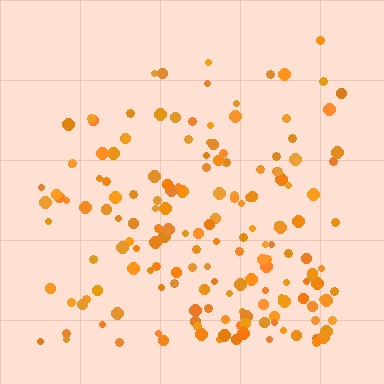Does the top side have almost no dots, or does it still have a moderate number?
Still a moderate number, just noticeably fewer than the bottom.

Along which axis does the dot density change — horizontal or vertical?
Vertical.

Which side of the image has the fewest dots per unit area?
The top.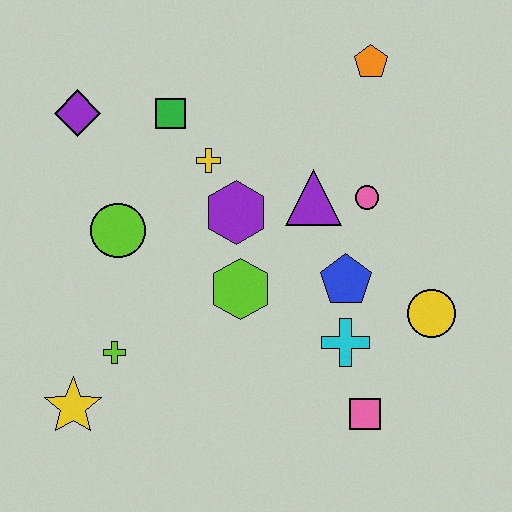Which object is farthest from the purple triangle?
The yellow star is farthest from the purple triangle.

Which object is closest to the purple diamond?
The green square is closest to the purple diamond.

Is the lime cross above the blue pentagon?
No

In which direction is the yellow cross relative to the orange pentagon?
The yellow cross is to the left of the orange pentagon.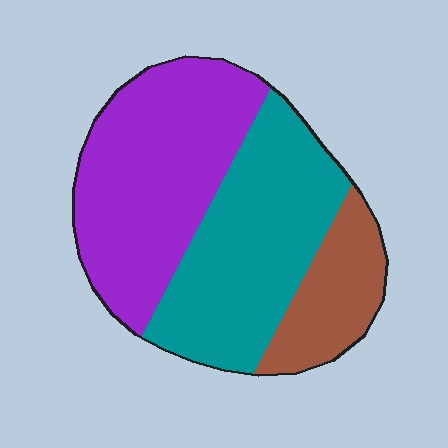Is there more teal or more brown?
Teal.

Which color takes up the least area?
Brown, at roughly 15%.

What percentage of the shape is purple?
Purple takes up about two fifths (2/5) of the shape.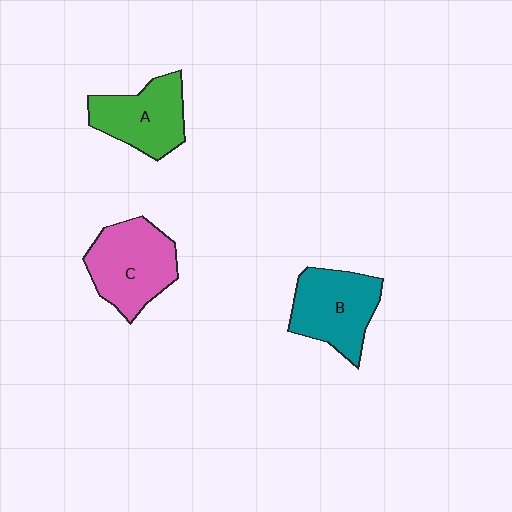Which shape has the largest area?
Shape C (pink).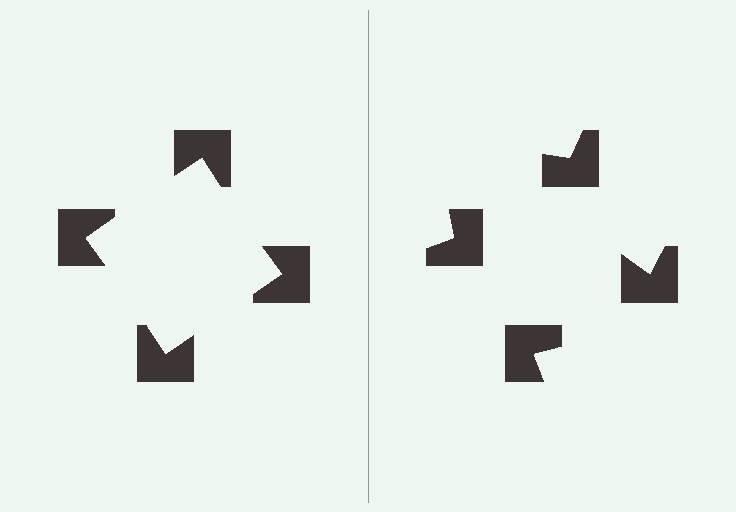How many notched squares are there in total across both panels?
8 — 4 on each side.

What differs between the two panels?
The notched squares are positioned identically on both sides; only the wedge orientations differ. On the left they align to a square; on the right they are misaligned.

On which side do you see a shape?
An illusory square appears on the left side. On the right side the wedge cuts are rotated, so no coherent shape forms.